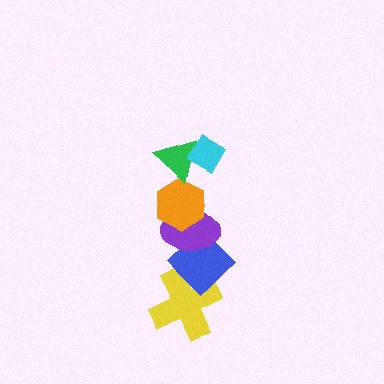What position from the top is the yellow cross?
The yellow cross is 6th from the top.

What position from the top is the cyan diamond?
The cyan diamond is 1st from the top.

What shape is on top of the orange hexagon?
The green triangle is on top of the orange hexagon.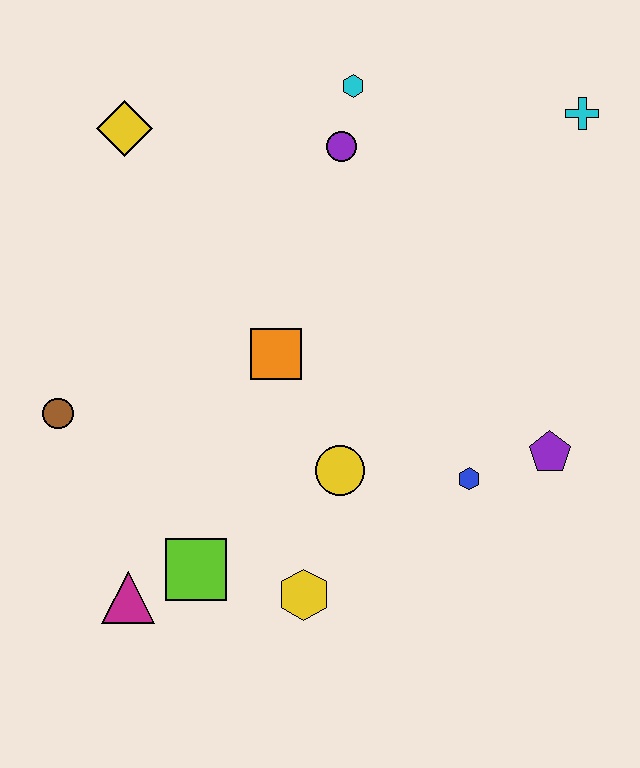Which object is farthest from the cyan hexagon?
The magenta triangle is farthest from the cyan hexagon.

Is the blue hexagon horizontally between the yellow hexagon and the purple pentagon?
Yes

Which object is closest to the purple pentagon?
The blue hexagon is closest to the purple pentagon.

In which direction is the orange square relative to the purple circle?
The orange square is below the purple circle.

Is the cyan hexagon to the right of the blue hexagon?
No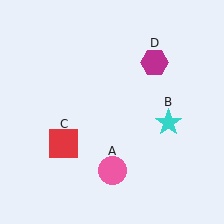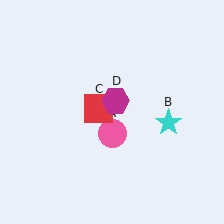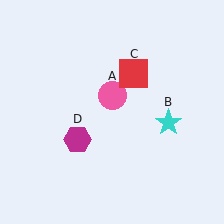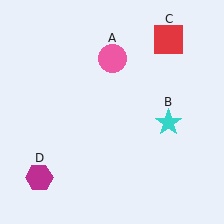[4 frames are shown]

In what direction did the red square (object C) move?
The red square (object C) moved up and to the right.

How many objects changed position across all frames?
3 objects changed position: pink circle (object A), red square (object C), magenta hexagon (object D).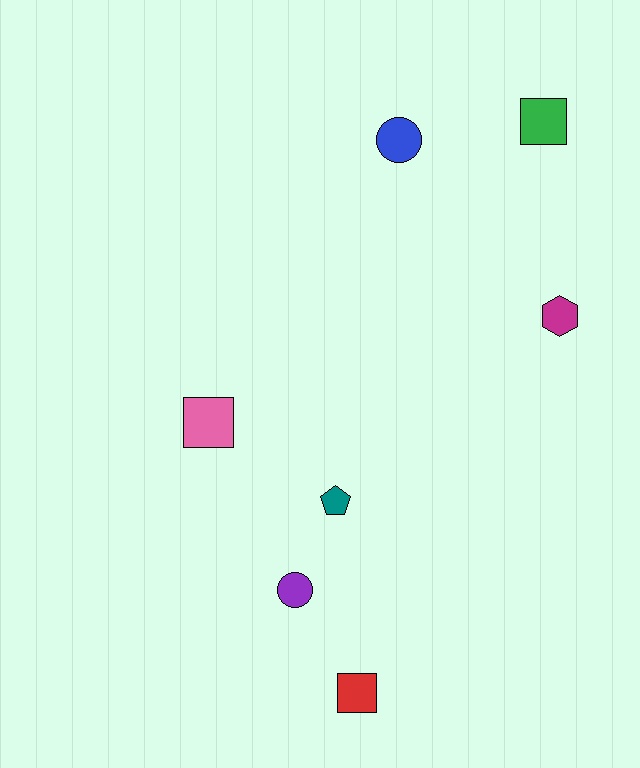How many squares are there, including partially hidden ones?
There are 3 squares.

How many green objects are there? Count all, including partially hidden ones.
There is 1 green object.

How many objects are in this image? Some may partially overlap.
There are 7 objects.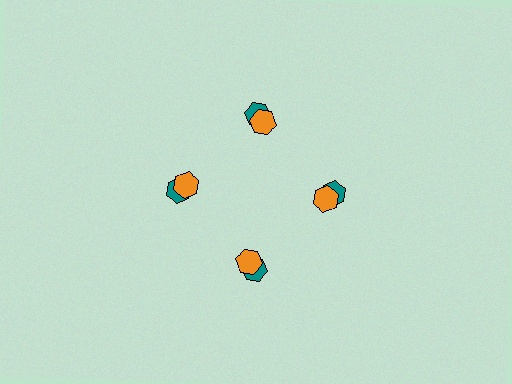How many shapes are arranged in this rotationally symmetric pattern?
There are 8 shapes, arranged in 4 groups of 2.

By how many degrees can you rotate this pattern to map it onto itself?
The pattern maps onto itself every 90 degrees of rotation.